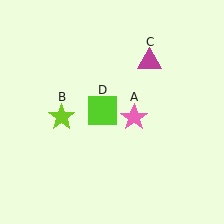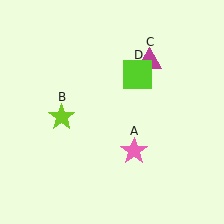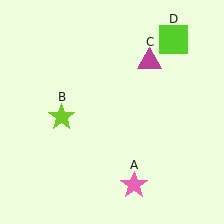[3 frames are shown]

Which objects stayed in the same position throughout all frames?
Lime star (object B) and magenta triangle (object C) remained stationary.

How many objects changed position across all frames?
2 objects changed position: pink star (object A), lime square (object D).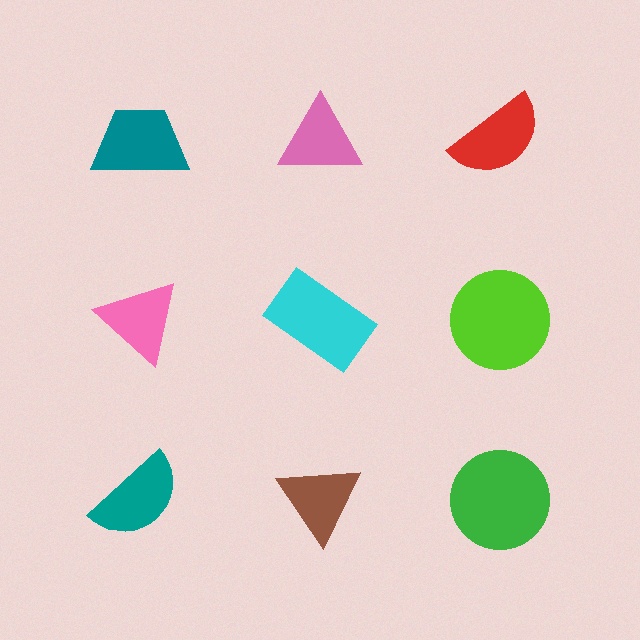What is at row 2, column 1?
A pink triangle.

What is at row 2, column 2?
A cyan rectangle.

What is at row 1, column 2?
A pink triangle.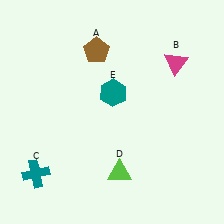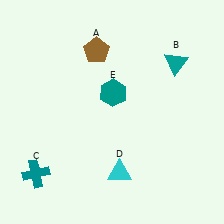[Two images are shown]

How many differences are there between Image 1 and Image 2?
There are 2 differences between the two images.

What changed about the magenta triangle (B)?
In Image 1, B is magenta. In Image 2, it changed to teal.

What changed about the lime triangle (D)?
In Image 1, D is lime. In Image 2, it changed to cyan.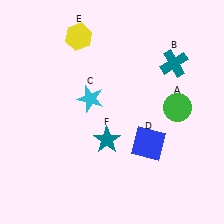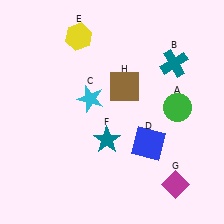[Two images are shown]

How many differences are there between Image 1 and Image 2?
There are 2 differences between the two images.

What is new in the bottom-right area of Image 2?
A magenta diamond (G) was added in the bottom-right area of Image 2.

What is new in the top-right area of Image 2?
A brown square (H) was added in the top-right area of Image 2.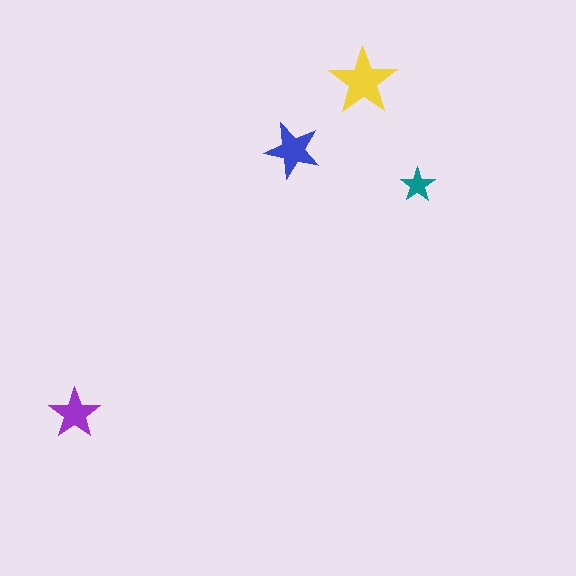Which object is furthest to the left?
The purple star is leftmost.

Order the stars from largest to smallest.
the yellow one, the blue one, the purple one, the teal one.